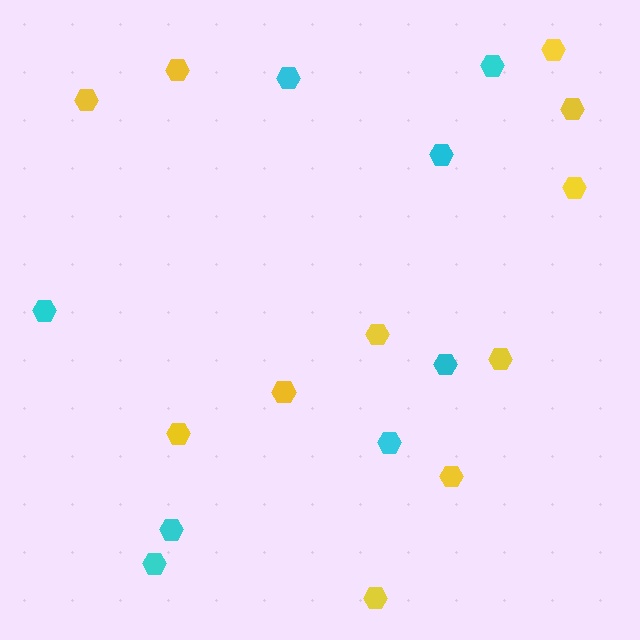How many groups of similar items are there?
There are 2 groups: one group of yellow hexagons (11) and one group of cyan hexagons (8).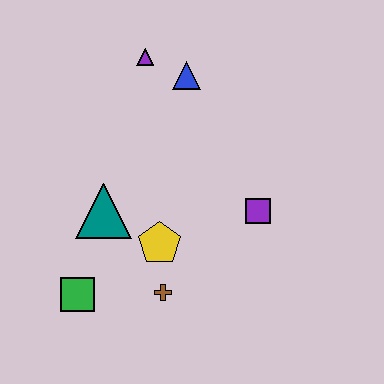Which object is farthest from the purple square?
The green square is farthest from the purple square.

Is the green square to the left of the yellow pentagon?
Yes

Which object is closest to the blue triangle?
The purple triangle is closest to the blue triangle.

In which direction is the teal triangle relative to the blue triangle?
The teal triangle is below the blue triangle.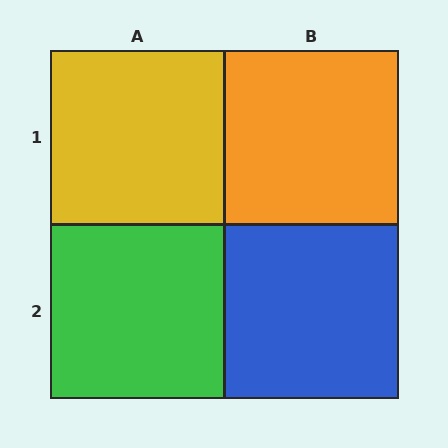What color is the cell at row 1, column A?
Yellow.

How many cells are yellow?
1 cell is yellow.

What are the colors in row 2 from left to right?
Green, blue.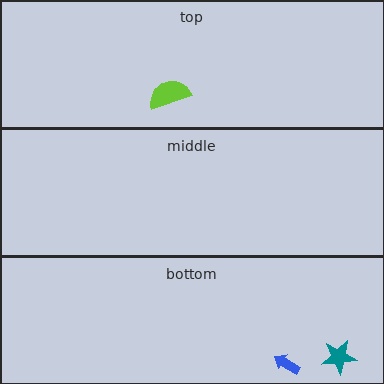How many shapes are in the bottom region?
2.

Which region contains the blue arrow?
The bottom region.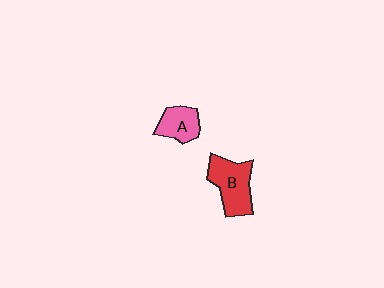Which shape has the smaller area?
Shape A (pink).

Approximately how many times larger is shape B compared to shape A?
Approximately 1.5 times.